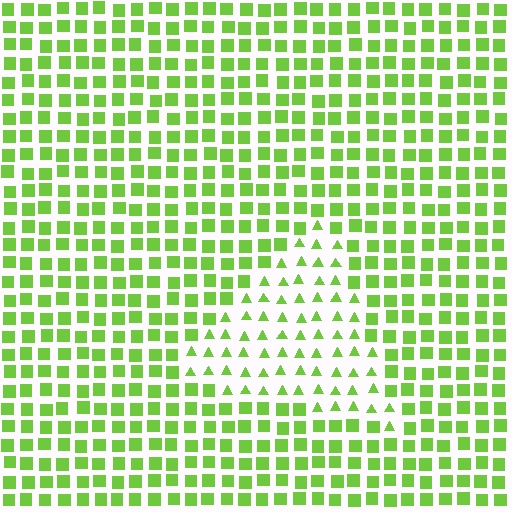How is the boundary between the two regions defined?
The boundary is defined by a change in element shape: triangles inside vs. squares outside. All elements share the same color and spacing.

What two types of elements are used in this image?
The image uses triangles inside the triangle region and squares outside it.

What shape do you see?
I see a triangle.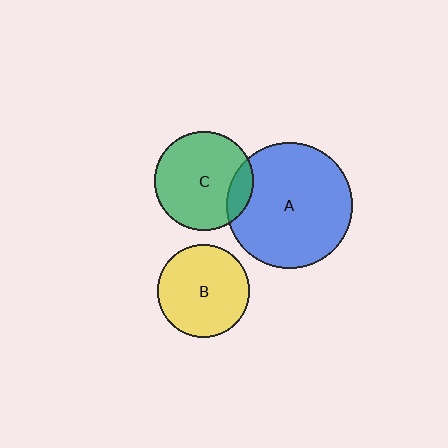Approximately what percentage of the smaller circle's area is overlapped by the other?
Approximately 15%.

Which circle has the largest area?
Circle A (blue).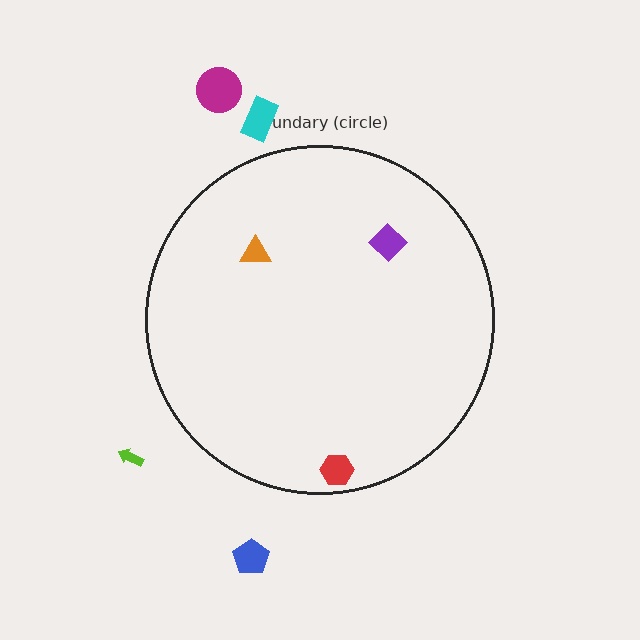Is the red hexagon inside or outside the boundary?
Inside.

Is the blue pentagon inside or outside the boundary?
Outside.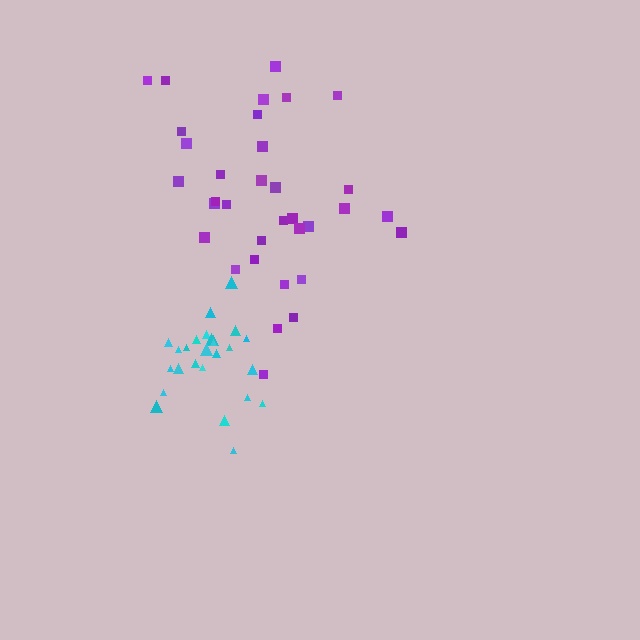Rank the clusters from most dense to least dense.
cyan, purple.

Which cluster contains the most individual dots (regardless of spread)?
Purple (34).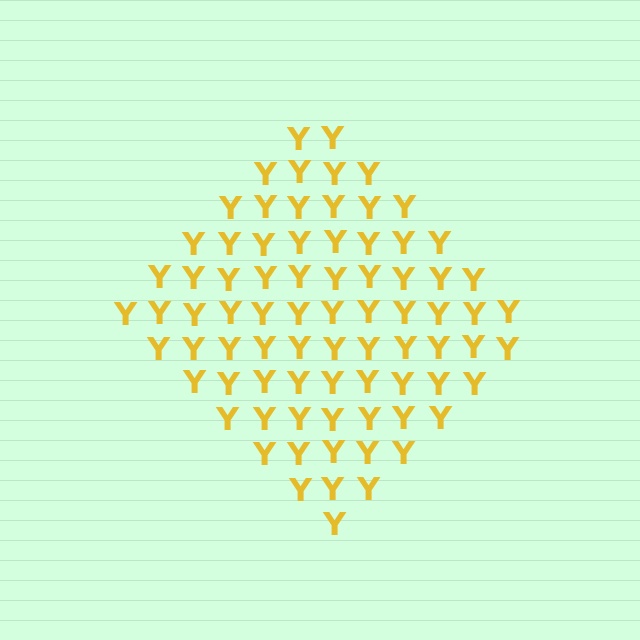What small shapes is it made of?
It is made of small letter Y's.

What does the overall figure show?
The overall figure shows a diamond.